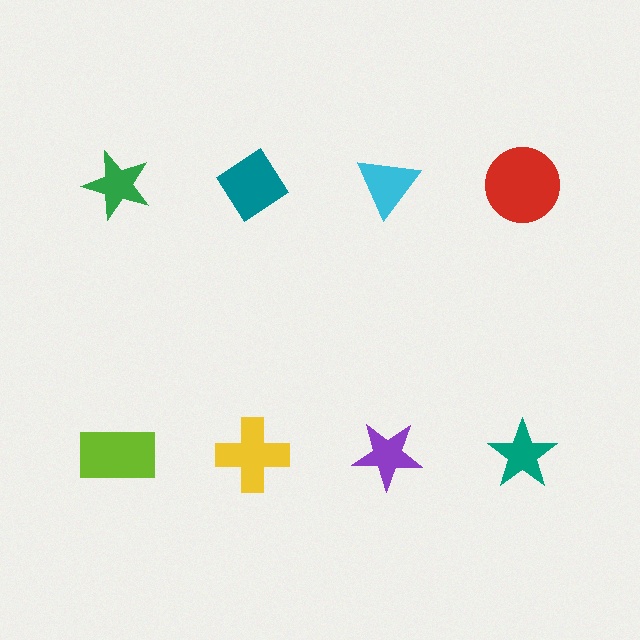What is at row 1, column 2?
A teal diamond.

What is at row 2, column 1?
A lime rectangle.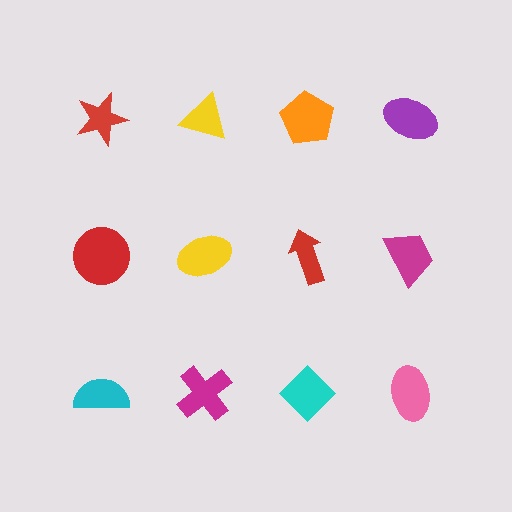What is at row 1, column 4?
A purple ellipse.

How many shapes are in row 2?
4 shapes.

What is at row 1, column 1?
A red star.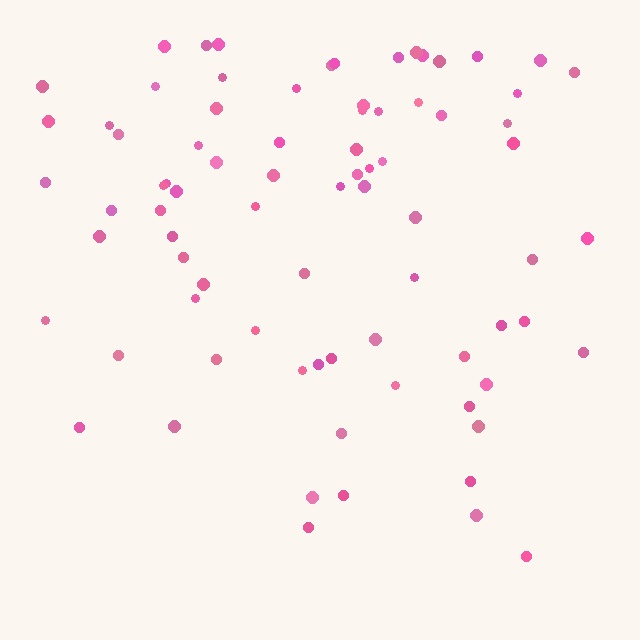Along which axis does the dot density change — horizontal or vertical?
Vertical.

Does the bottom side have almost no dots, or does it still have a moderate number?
Still a moderate number, just noticeably fewer than the top.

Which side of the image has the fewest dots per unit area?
The bottom.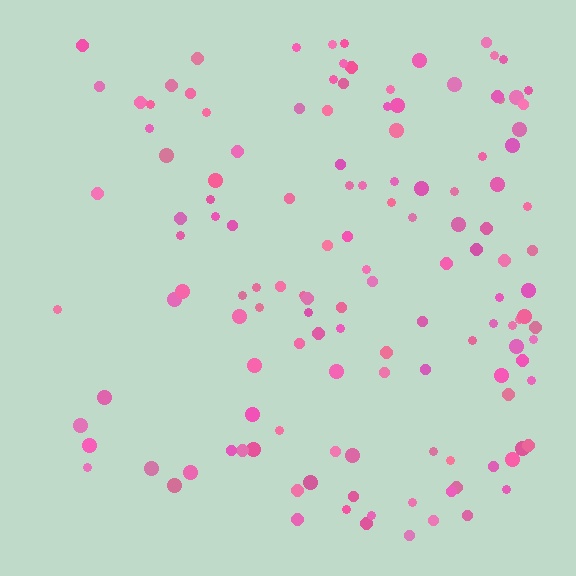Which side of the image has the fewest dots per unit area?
The left.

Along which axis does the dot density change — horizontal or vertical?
Horizontal.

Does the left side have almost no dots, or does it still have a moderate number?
Still a moderate number, just noticeably fewer than the right.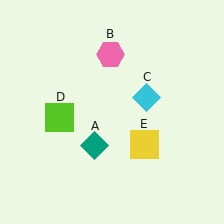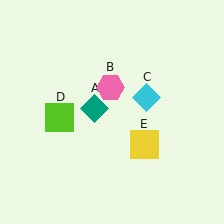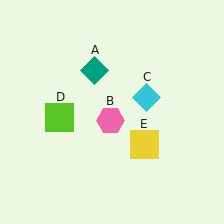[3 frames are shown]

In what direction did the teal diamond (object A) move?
The teal diamond (object A) moved up.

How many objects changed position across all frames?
2 objects changed position: teal diamond (object A), pink hexagon (object B).